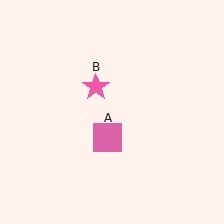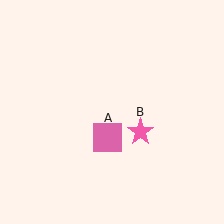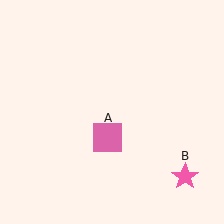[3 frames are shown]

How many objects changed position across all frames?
1 object changed position: pink star (object B).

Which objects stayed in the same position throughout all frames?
Pink square (object A) remained stationary.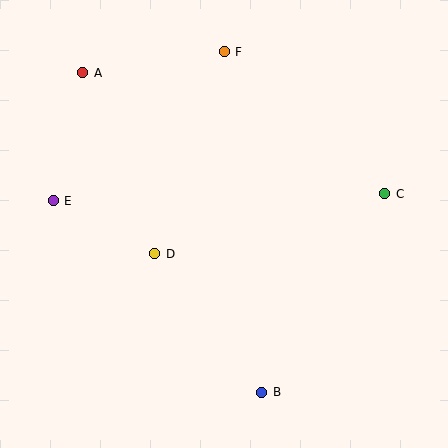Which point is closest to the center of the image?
Point D at (155, 254) is closest to the center.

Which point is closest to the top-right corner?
Point C is closest to the top-right corner.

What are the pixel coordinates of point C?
Point C is at (385, 194).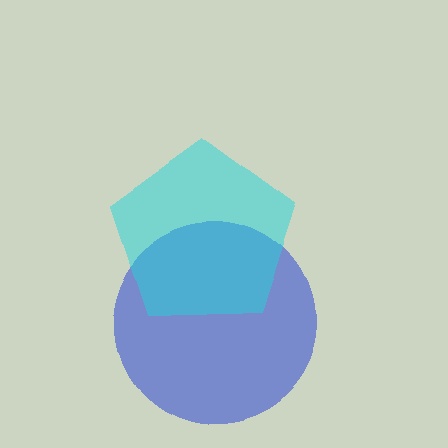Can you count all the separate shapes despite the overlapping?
Yes, there are 2 separate shapes.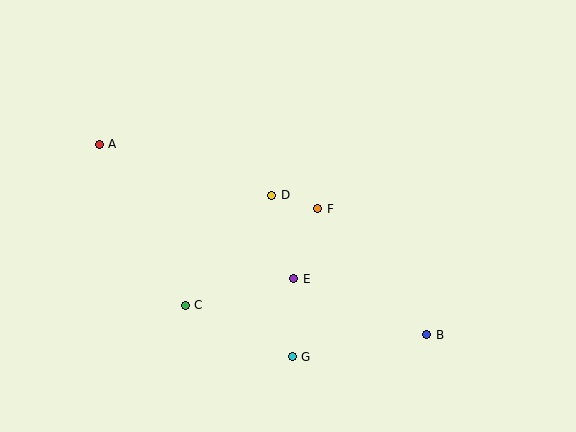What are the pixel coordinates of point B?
Point B is at (427, 335).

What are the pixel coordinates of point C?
Point C is at (185, 305).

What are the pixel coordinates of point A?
Point A is at (99, 144).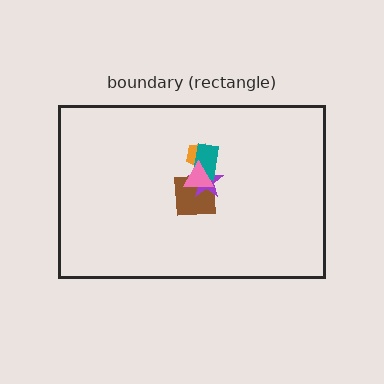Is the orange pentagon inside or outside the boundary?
Inside.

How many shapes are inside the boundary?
5 inside, 0 outside.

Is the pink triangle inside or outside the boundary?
Inside.